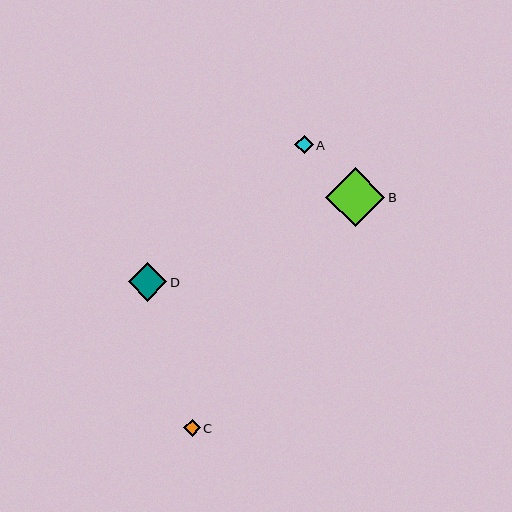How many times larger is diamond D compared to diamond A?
Diamond D is approximately 2.1 times the size of diamond A.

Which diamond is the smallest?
Diamond C is the smallest with a size of approximately 17 pixels.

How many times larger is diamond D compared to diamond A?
Diamond D is approximately 2.1 times the size of diamond A.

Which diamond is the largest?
Diamond B is the largest with a size of approximately 59 pixels.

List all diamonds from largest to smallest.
From largest to smallest: B, D, A, C.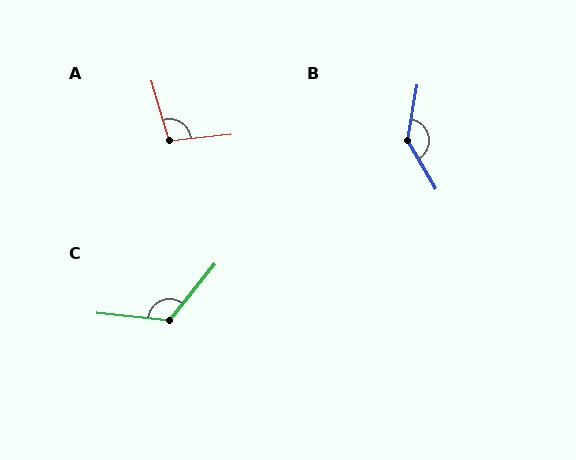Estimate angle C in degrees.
Approximately 123 degrees.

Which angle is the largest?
B, at approximately 139 degrees.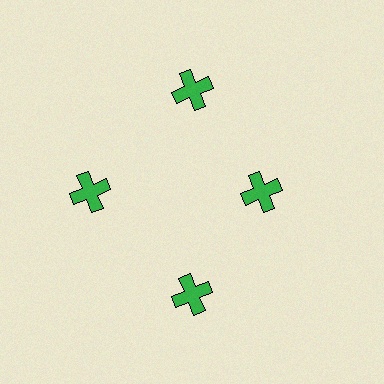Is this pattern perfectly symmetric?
No. The 4 green crosses are arranged in a ring, but one element near the 3 o'clock position is pulled inward toward the center, breaking the 4-fold rotational symmetry.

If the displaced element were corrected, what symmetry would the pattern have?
It would have 4-fold rotational symmetry — the pattern would map onto itself every 90 degrees.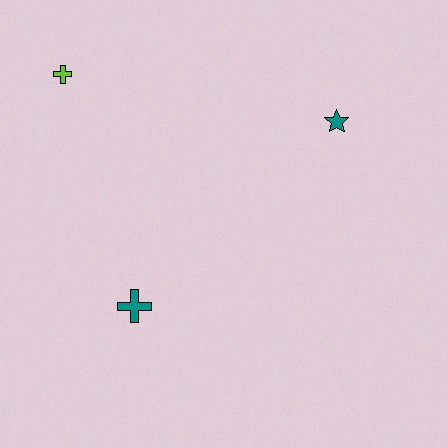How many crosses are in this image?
There are 2 crosses.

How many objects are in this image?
There are 3 objects.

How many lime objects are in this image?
There is 1 lime object.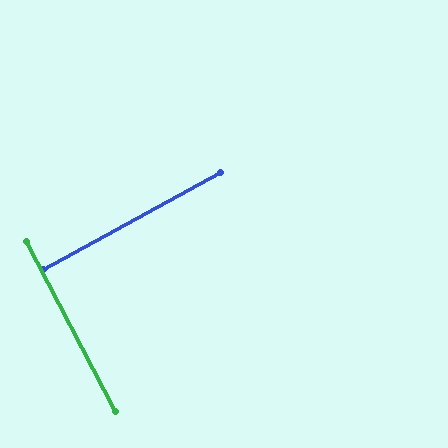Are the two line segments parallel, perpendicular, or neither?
Perpendicular — they meet at approximately 89°.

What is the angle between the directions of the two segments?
Approximately 89 degrees.